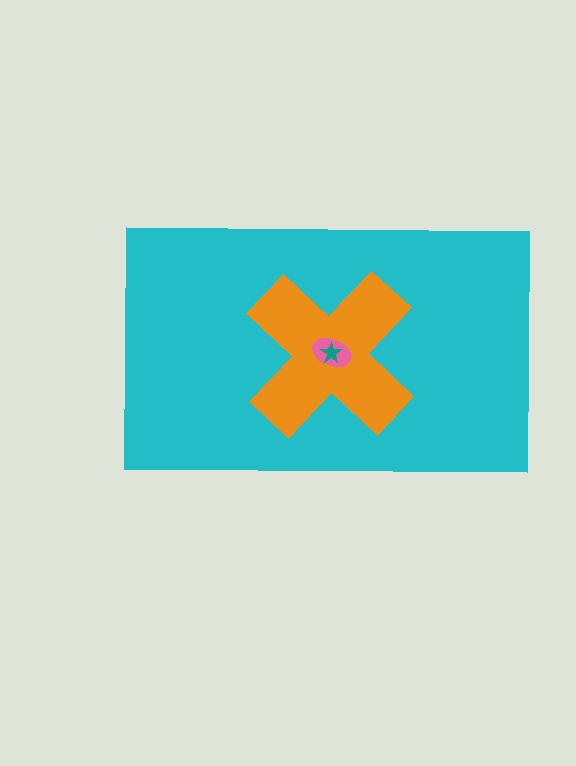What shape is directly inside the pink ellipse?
The teal star.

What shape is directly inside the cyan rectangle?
The orange cross.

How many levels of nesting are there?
4.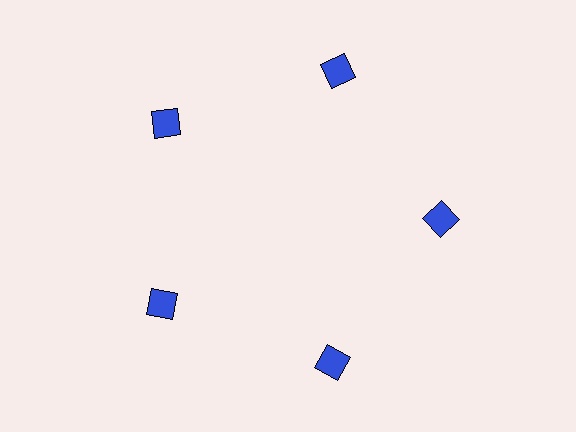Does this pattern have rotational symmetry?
Yes, this pattern has 5-fold rotational symmetry. It looks the same after rotating 72 degrees around the center.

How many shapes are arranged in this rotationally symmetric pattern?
There are 5 shapes, arranged in 5 groups of 1.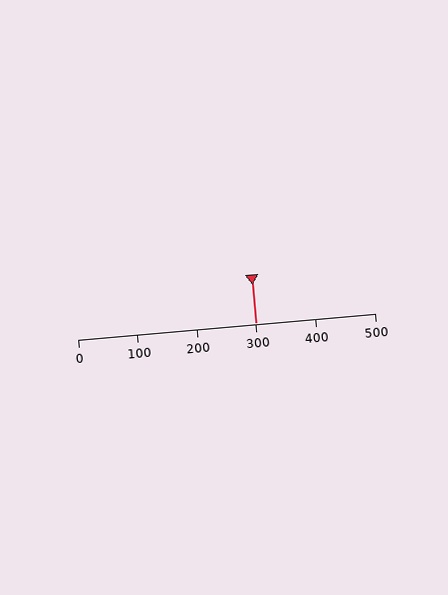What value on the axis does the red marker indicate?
The marker indicates approximately 300.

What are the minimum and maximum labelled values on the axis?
The axis runs from 0 to 500.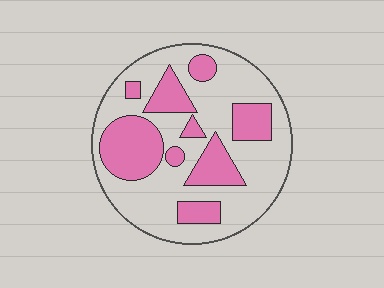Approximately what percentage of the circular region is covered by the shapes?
Approximately 35%.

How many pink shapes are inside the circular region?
9.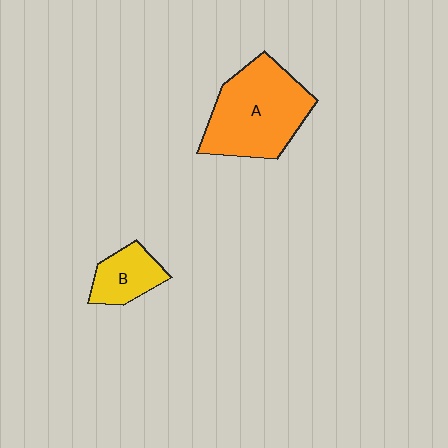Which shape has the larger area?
Shape A (orange).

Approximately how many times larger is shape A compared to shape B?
Approximately 2.4 times.